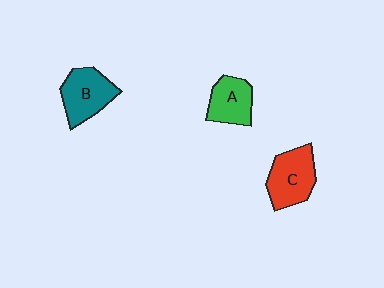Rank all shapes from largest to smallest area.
From largest to smallest: C (red), B (teal), A (green).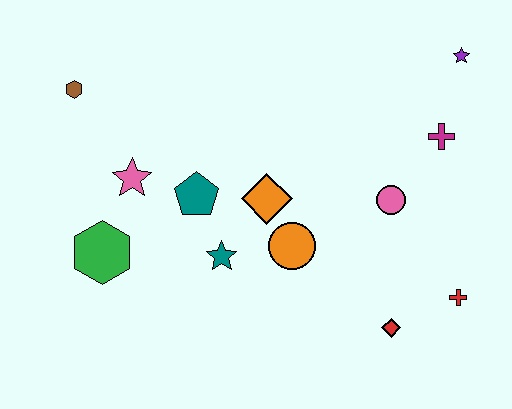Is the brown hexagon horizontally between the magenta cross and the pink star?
No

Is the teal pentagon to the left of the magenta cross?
Yes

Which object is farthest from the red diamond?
The brown hexagon is farthest from the red diamond.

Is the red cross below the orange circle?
Yes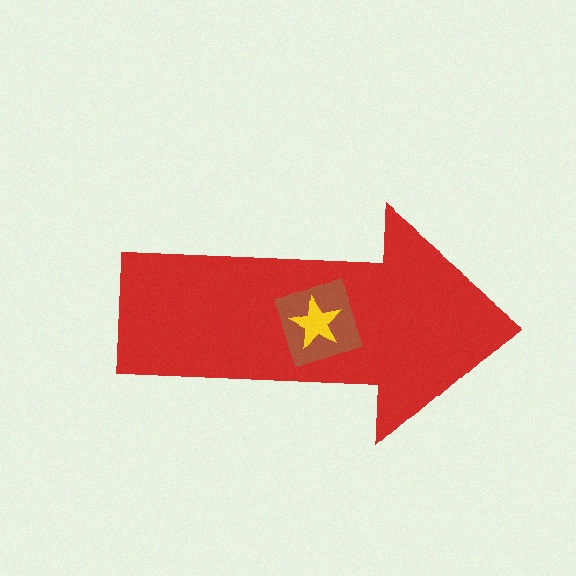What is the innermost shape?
The yellow star.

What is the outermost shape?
The red arrow.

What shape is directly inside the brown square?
The yellow star.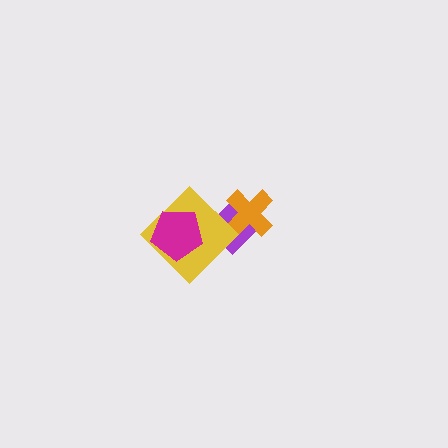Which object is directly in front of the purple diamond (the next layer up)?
The orange cross is directly in front of the purple diamond.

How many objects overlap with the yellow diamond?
3 objects overlap with the yellow diamond.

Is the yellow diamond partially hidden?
Yes, it is partially covered by another shape.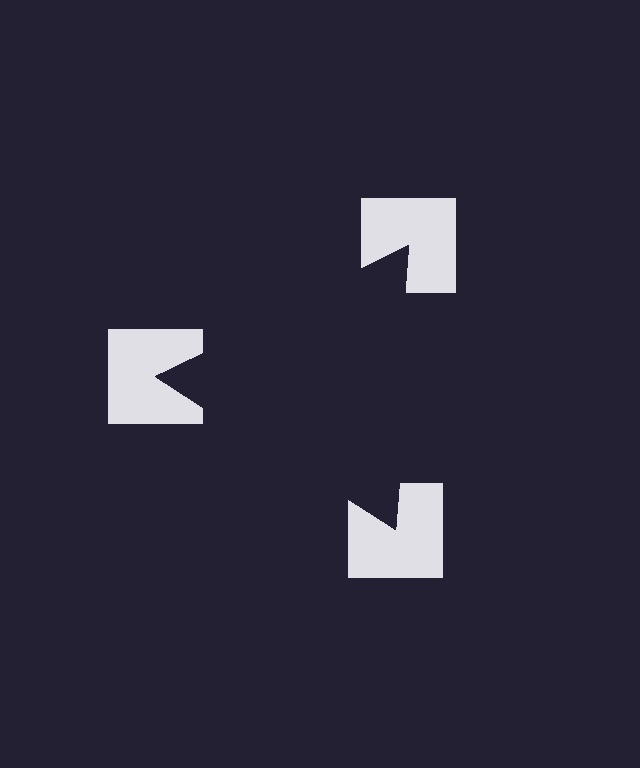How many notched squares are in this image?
There are 3 — one at each vertex of the illusory triangle.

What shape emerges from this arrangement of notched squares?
An illusory triangle — its edges are inferred from the aligned wedge cuts in the notched squares, not physically drawn.